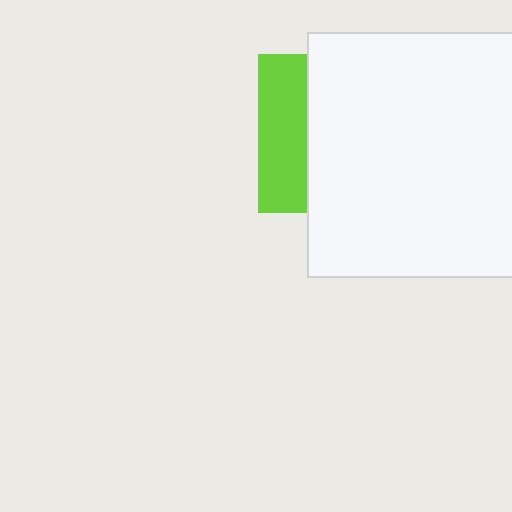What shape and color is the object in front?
The object in front is a white rectangle.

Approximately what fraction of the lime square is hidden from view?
Roughly 69% of the lime square is hidden behind the white rectangle.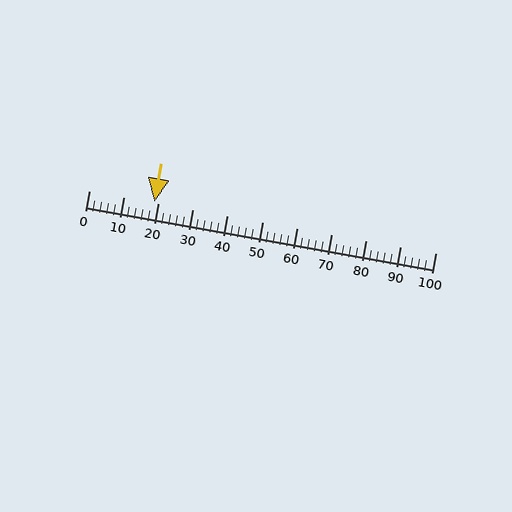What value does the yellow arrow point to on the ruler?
The yellow arrow points to approximately 19.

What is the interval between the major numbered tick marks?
The major tick marks are spaced 10 units apart.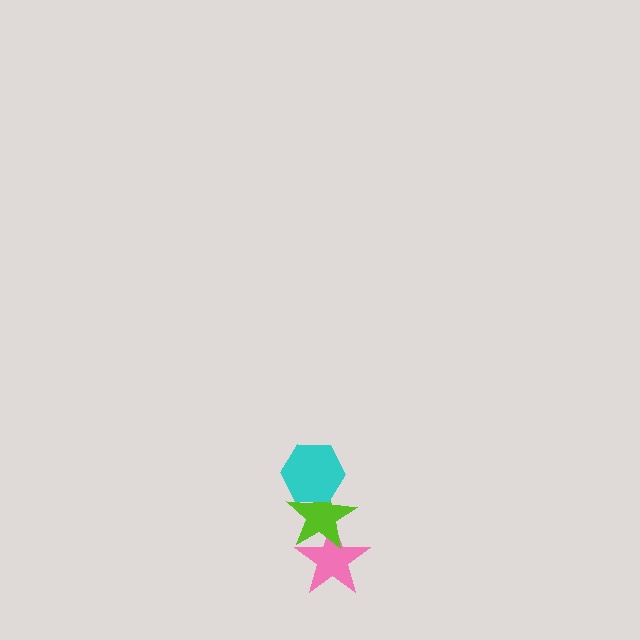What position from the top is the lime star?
The lime star is 2nd from the top.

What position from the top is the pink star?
The pink star is 3rd from the top.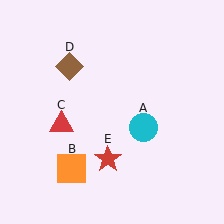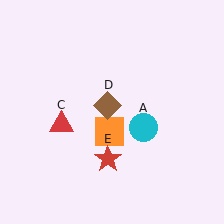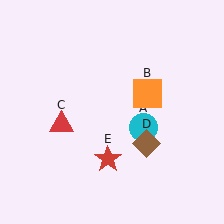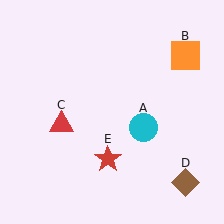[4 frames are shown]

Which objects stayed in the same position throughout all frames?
Cyan circle (object A) and red triangle (object C) and red star (object E) remained stationary.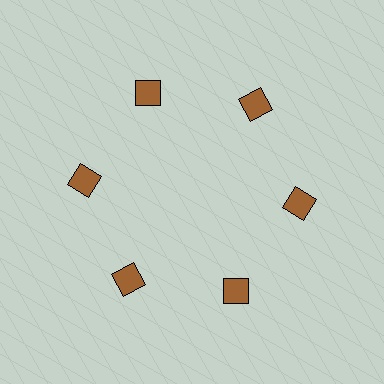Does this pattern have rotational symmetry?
Yes, this pattern has 6-fold rotational symmetry. It looks the same after rotating 60 degrees around the center.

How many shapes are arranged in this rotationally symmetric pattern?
There are 6 shapes, arranged in 6 groups of 1.